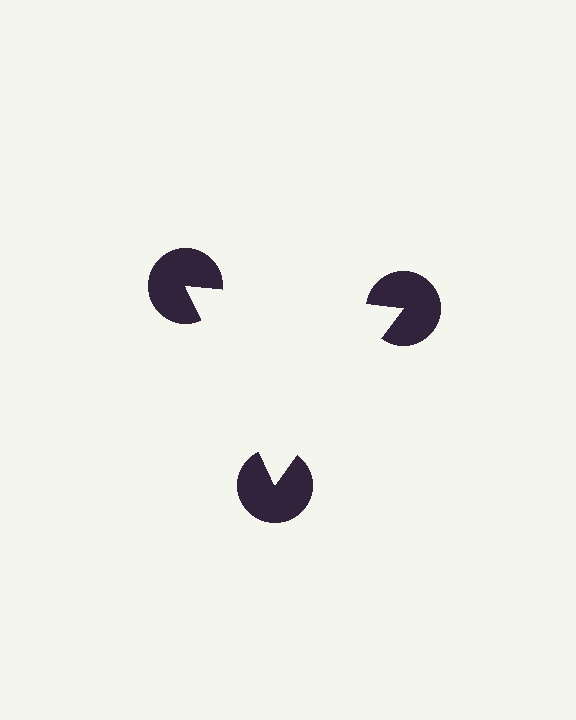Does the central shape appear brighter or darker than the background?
It typically appears slightly brighter than the background, even though no actual brightness change is drawn.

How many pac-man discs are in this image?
There are 3 — one at each vertex of the illusory triangle.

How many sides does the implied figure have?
3 sides.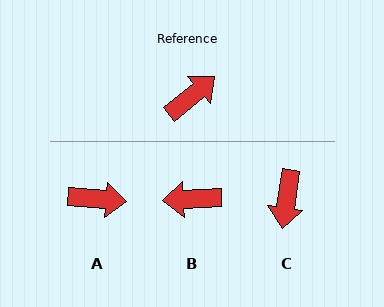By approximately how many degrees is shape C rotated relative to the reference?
Approximately 138 degrees clockwise.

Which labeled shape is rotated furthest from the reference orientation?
B, about 143 degrees away.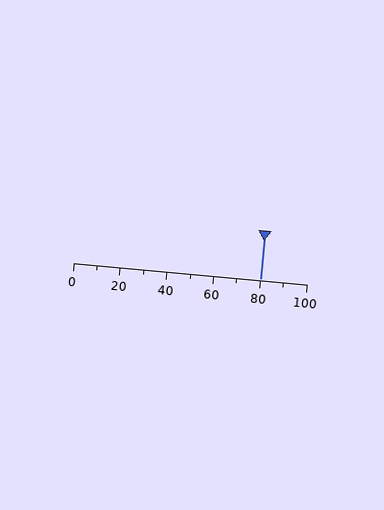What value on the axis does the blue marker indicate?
The marker indicates approximately 80.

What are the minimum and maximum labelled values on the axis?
The axis runs from 0 to 100.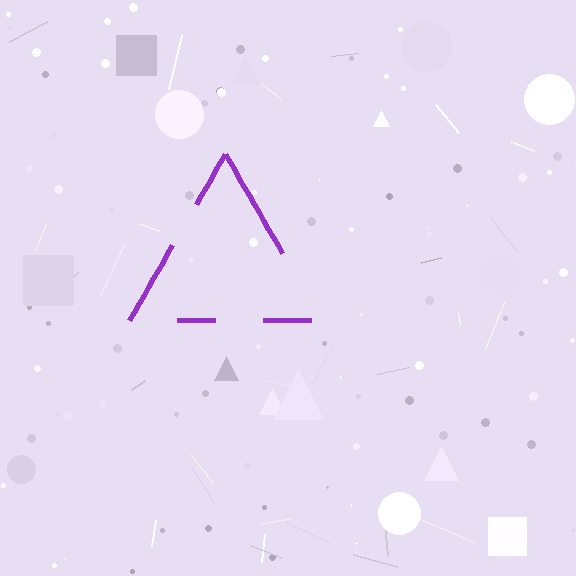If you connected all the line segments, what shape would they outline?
They would outline a triangle.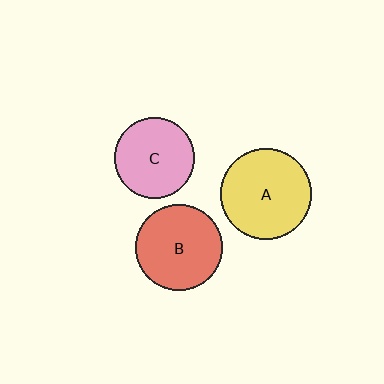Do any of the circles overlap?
No, none of the circles overlap.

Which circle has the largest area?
Circle A (yellow).